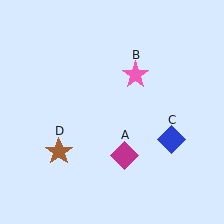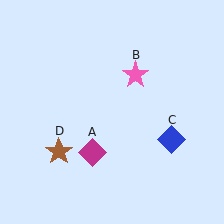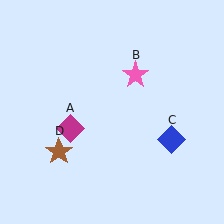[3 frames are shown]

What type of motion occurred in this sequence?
The magenta diamond (object A) rotated clockwise around the center of the scene.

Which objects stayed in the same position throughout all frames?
Pink star (object B) and blue diamond (object C) and brown star (object D) remained stationary.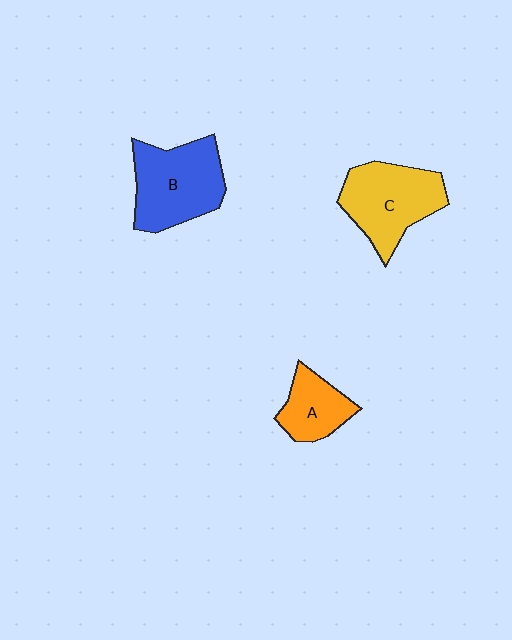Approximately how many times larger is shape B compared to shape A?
Approximately 1.8 times.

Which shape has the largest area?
Shape B (blue).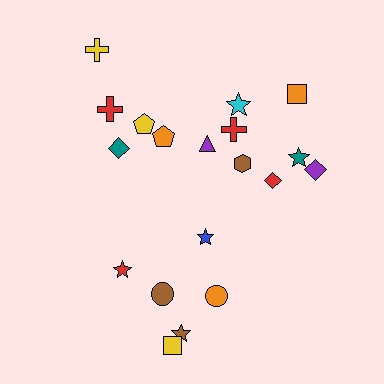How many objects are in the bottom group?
There are 6 objects.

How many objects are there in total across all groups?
There are 19 objects.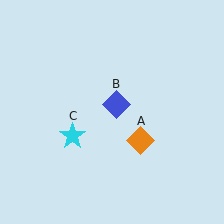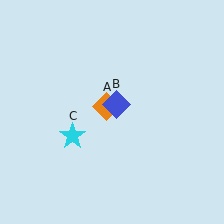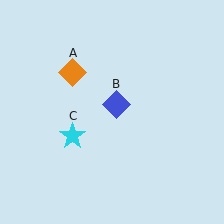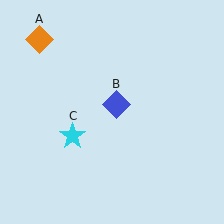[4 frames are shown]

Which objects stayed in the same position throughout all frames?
Blue diamond (object B) and cyan star (object C) remained stationary.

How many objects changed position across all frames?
1 object changed position: orange diamond (object A).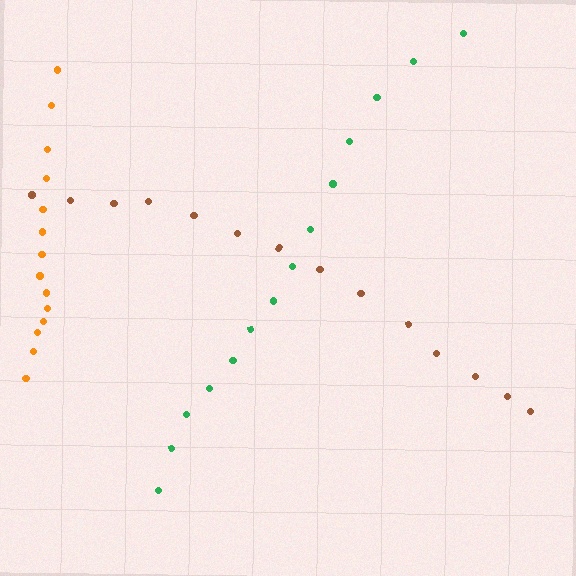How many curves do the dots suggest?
There are 3 distinct paths.